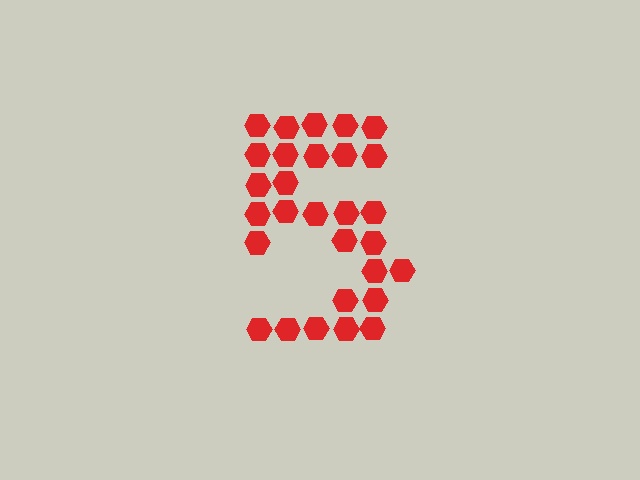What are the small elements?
The small elements are hexagons.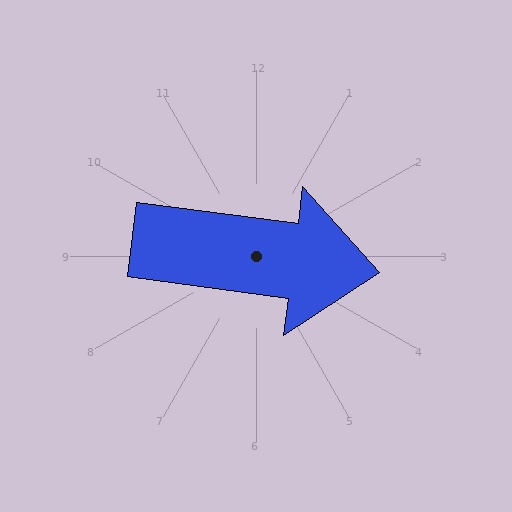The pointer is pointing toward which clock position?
Roughly 3 o'clock.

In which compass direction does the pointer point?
East.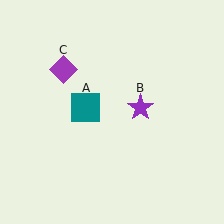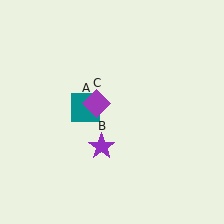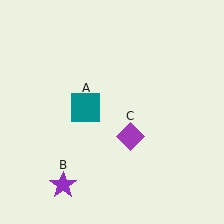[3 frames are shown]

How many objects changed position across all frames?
2 objects changed position: purple star (object B), purple diamond (object C).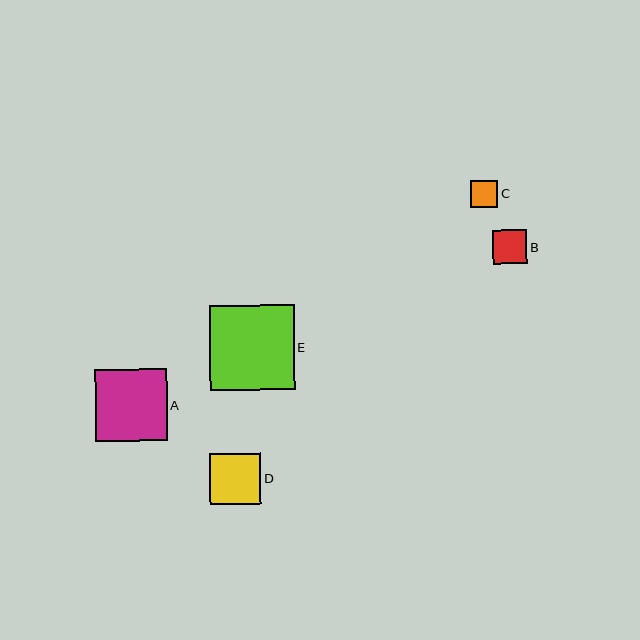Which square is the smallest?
Square C is the smallest with a size of approximately 27 pixels.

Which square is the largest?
Square E is the largest with a size of approximately 85 pixels.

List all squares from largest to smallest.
From largest to smallest: E, A, D, B, C.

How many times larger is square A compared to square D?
Square A is approximately 1.4 times the size of square D.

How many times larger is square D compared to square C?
Square D is approximately 1.9 times the size of square C.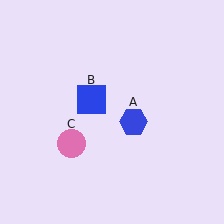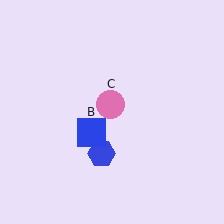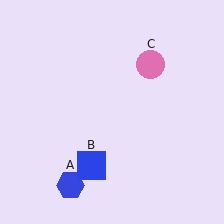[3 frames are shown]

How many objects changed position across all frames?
3 objects changed position: blue hexagon (object A), blue square (object B), pink circle (object C).